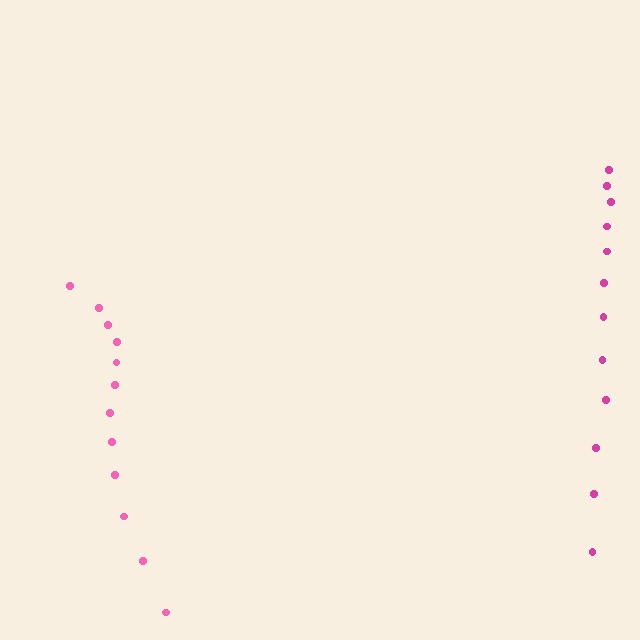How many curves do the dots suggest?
There are 2 distinct paths.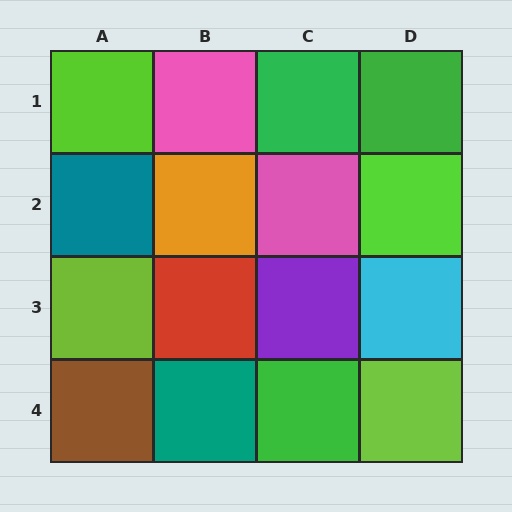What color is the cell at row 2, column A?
Teal.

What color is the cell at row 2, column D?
Lime.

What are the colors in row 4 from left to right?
Brown, teal, green, lime.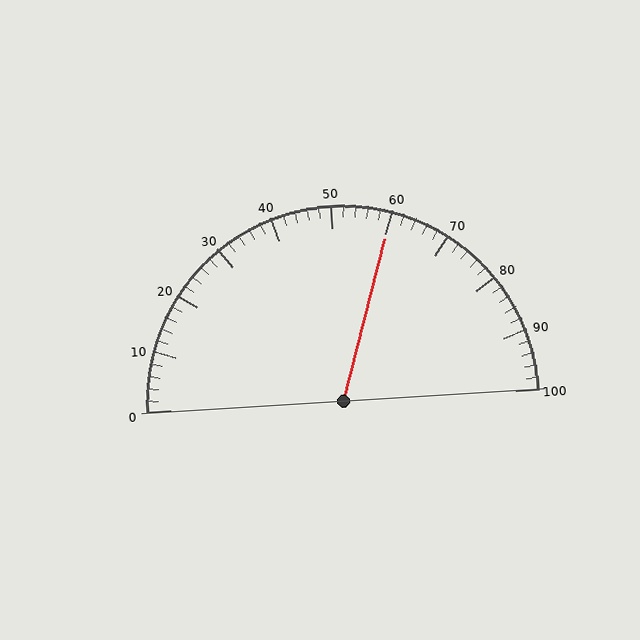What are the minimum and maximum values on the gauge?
The gauge ranges from 0 to 100.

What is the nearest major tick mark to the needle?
The nearest major tick mark is 60.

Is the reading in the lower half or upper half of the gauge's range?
The reading is in the upper half of the range (0 to 100).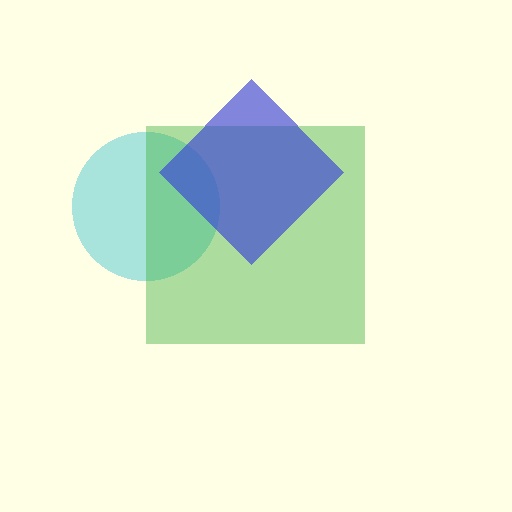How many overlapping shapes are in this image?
There are 3 overlapping shapes in the image.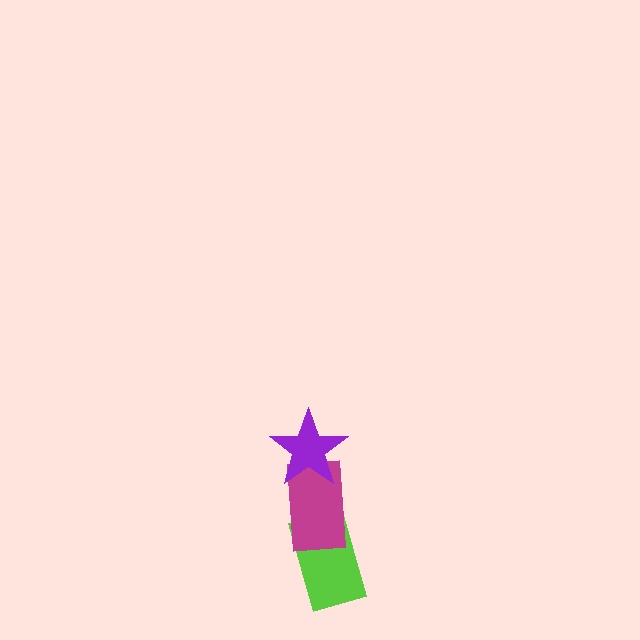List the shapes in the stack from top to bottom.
From top to bottom: the purple star, the magenta rectangle, the lime rectangle.